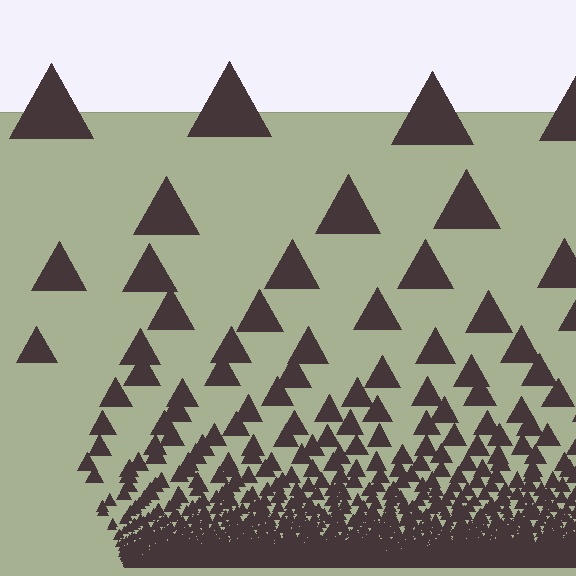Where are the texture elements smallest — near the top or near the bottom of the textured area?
Near the bottom.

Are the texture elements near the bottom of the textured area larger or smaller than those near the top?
Smaller. The gradient is inverted — elements near the bottom are smaller and denser.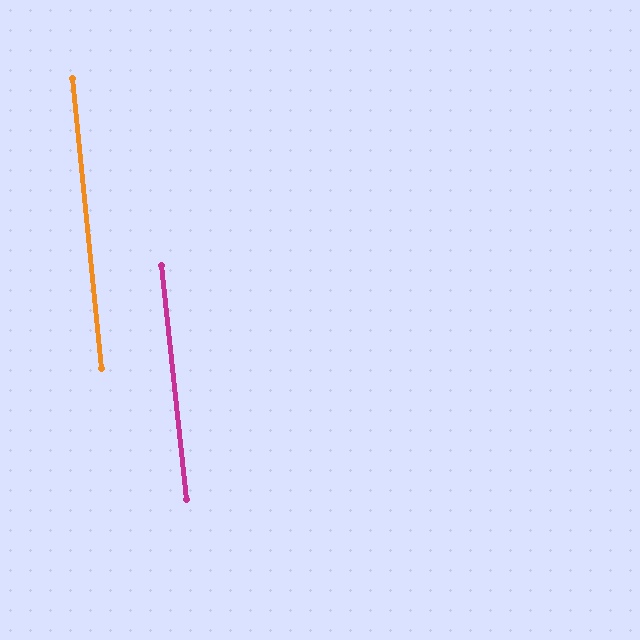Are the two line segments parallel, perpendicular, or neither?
Parallel — their directions differ by only 0.4°.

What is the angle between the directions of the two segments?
Approximately 0 degrees.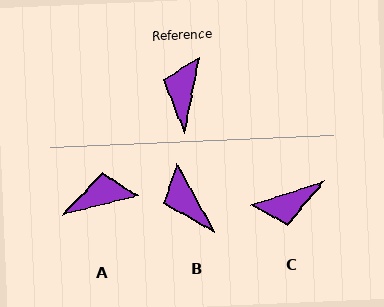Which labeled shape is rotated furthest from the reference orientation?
C, about 119 degrees away.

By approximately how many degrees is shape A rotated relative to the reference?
Approximately 65 degrees clockwise.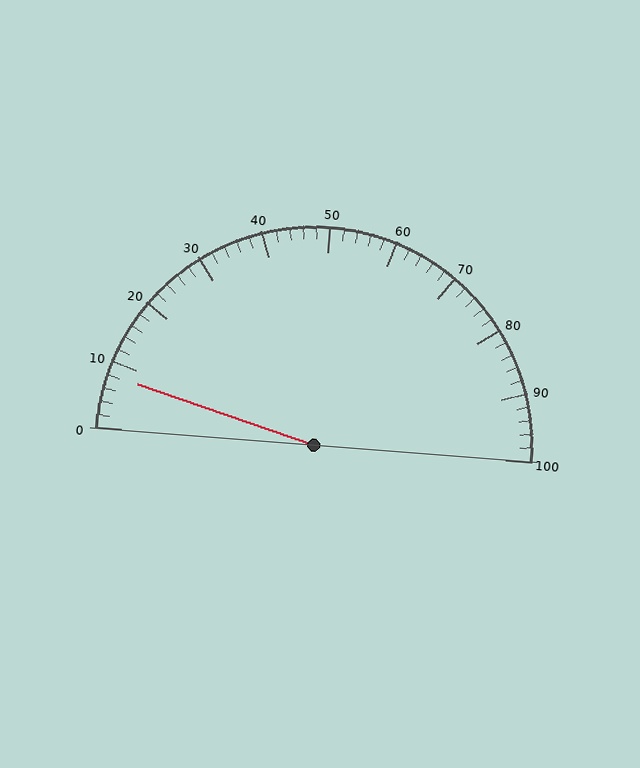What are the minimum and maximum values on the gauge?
The gauge ranges from 0 to 100.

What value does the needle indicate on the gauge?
The needle indicates approximately 8.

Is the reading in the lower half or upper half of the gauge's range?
The reading is in the lower half of the range (0 to 100).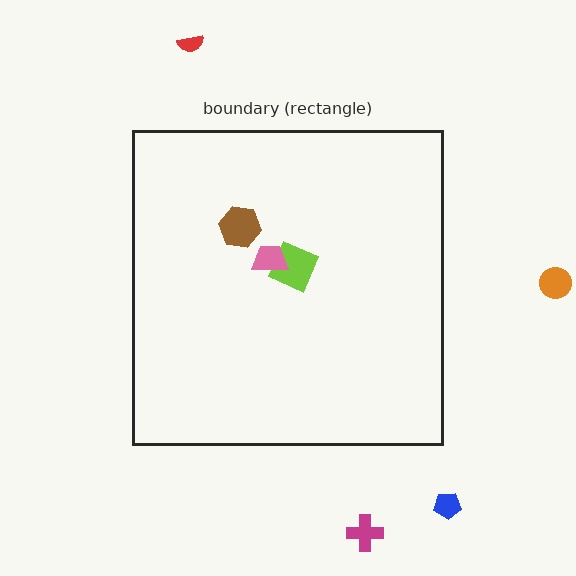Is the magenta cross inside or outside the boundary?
Outside.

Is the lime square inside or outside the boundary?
Inside.